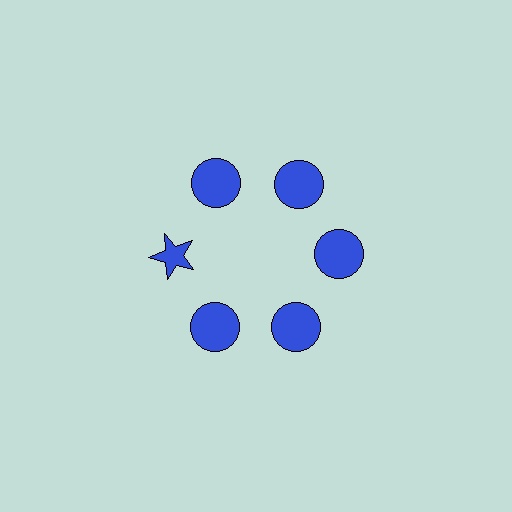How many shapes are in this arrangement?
There are 6 shapes arranged in a ring pattern.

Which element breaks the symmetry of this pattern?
The blue star at roughly the 9 o'clock position breaks the symmetry. All other shapes are blue circles.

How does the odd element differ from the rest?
It has a different shape: star instead of circle.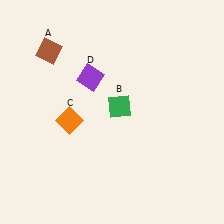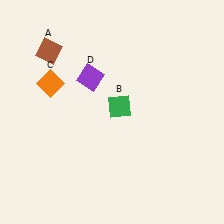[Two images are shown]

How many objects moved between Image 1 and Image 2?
1 object moved between the two images.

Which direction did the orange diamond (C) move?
The orange diamond (C) moved up.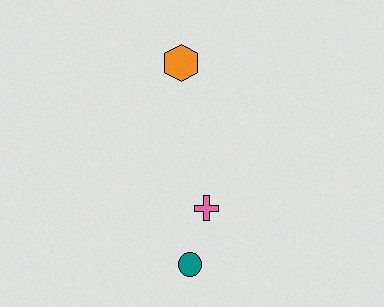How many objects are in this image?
There are 3 objects.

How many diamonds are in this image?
There are no diamonds.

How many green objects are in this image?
There are no green objects.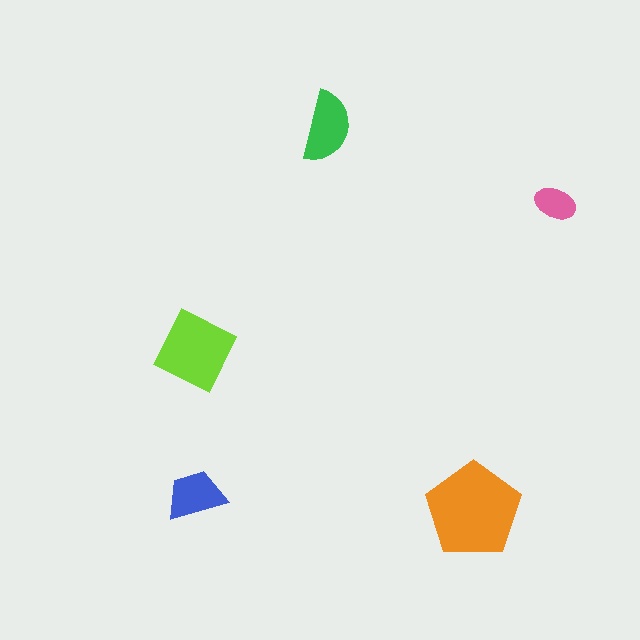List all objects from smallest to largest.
The pink ellipse, the blue trapezoid, the green semicircle, the lime square, the orange pentagon.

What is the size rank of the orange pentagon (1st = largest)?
1st.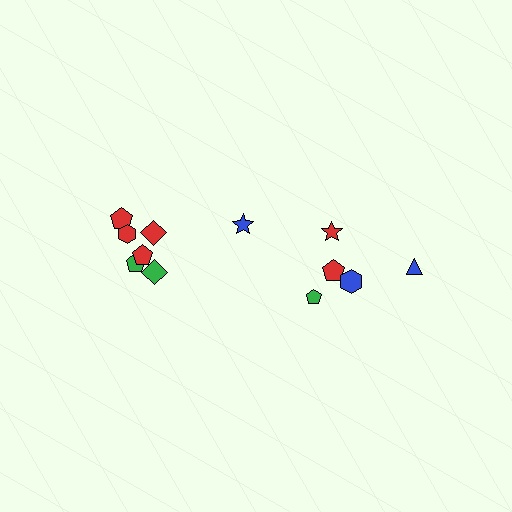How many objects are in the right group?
There are 5 objects.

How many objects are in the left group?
There are 7 objects.